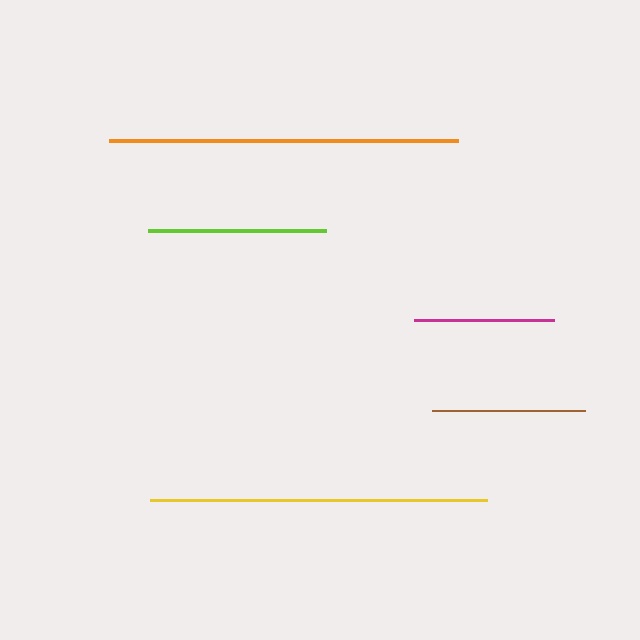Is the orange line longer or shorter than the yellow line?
The orange line is longer than the yellow line.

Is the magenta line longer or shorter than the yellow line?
The yellow line is longer than the magenta line.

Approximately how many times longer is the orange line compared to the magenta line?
The orange line is approximately 2.5 times the length of the magenta line.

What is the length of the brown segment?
The brown segment is approximately 152 pixels long.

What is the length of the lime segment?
The lime segment is approximately 178 pixels long.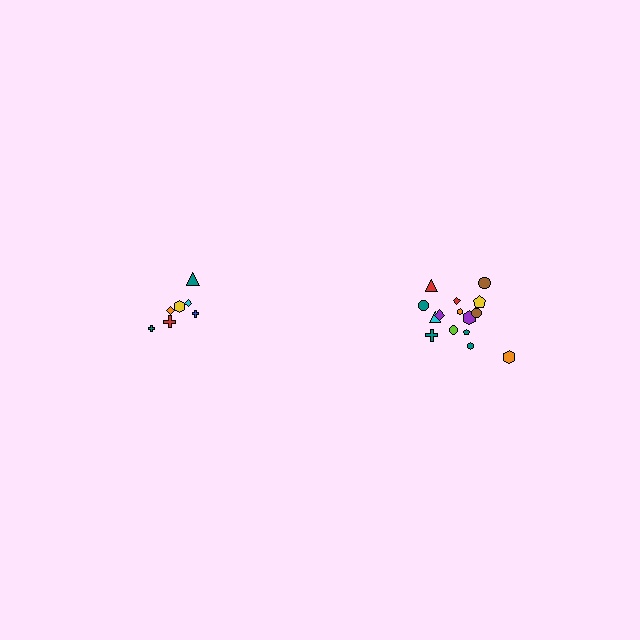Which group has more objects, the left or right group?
The right group.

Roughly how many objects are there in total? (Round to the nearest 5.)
Roughly 20 objects in total.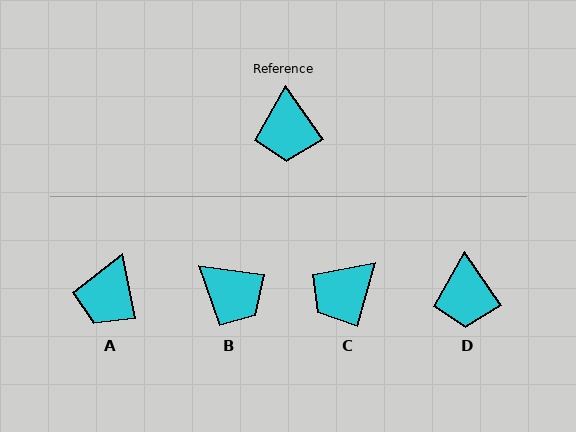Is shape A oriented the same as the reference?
No, it is off by about 23 degrees.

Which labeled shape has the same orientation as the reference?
D.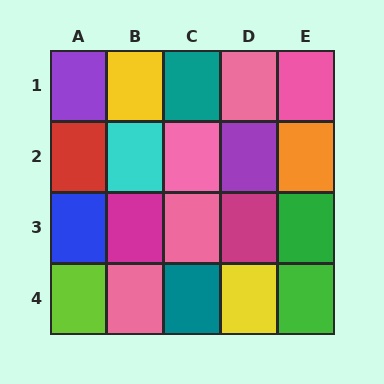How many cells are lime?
1 cell is lime.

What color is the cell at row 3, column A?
Blue.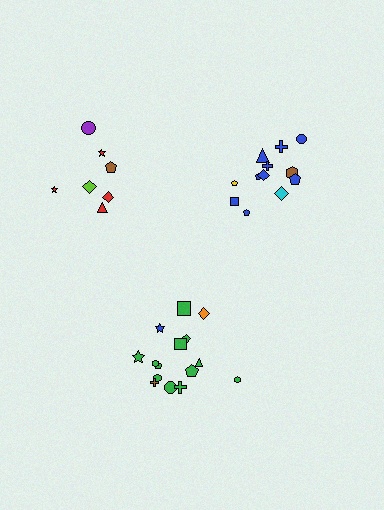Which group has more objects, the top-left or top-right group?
The top-right group.